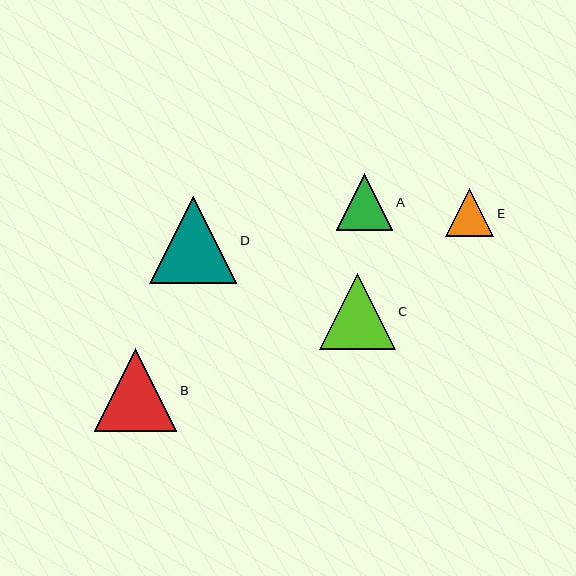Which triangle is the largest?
Triangle D is the largest with a size of approximately 87 pixels.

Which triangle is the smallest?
Triangle E is the smallest with a size of approximately 48 pixels.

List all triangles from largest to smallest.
From largest to smallest: D, B, C, A, E.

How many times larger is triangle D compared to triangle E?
Triangle D is approximately 1.8 times the size of triangle E.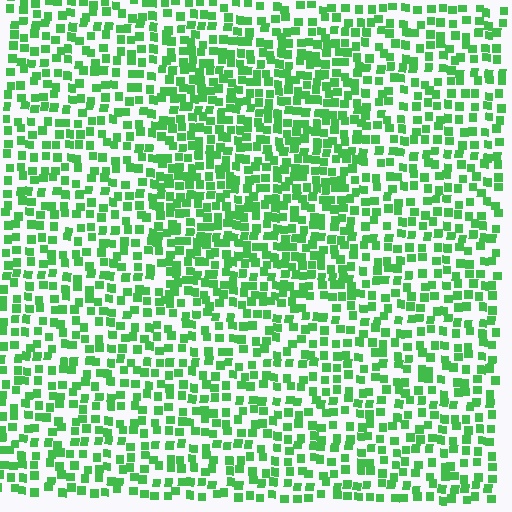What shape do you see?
I see a rectangle.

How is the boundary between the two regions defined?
The boundary is defined by a change in element density (approximately 1.5x ratio). All elements are the same color, size, and shape.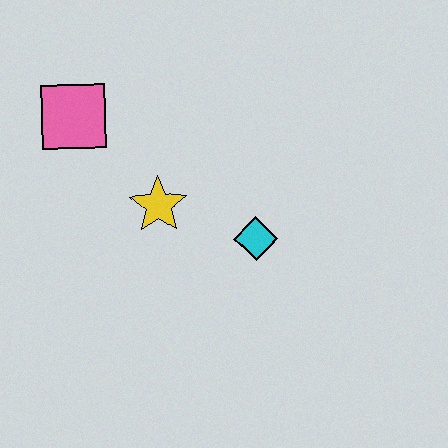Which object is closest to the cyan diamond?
The yellow star is closest to the cyan diamond.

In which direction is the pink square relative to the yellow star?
The pink square is above the yellow star.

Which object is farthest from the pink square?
The cyan diamond is farthest from the pink square.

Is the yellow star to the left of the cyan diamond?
Yes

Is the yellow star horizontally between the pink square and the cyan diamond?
Yes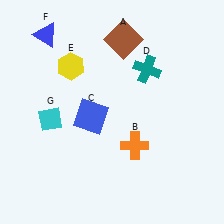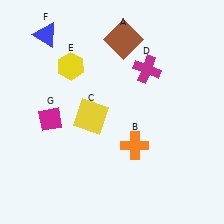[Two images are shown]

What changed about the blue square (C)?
In Image 1, C is blue. In Image 2, it changed to yellow.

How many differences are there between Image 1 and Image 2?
There are 3 differences between the two images.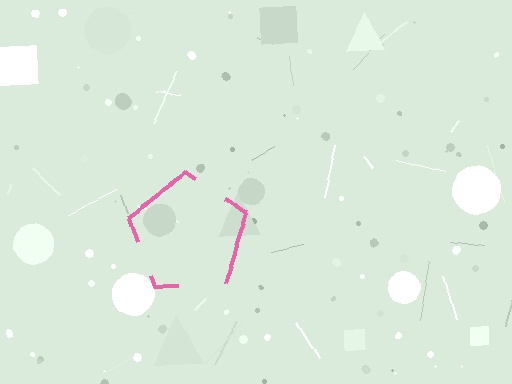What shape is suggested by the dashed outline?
The dashed outline suggests a pentagon.